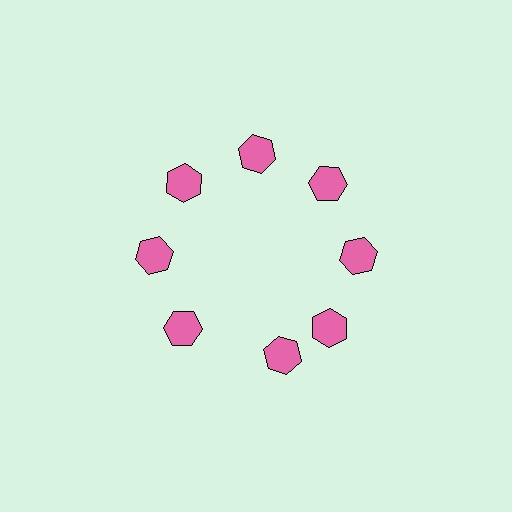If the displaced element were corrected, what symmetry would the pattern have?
It would have 8-fold rotational symmetry — the pattern would map onto itself every 45 degrees.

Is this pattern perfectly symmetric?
No. The 8 pink hexagons are arranged in a ring, but one element near the 6 o'clock position is rotated out of alignment along the ring, breaking the 8-fold rotational symmetry.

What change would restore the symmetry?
The symmetry would be restored by rotating it back into even spacing with its neighbors so that all 8 hexagons sit at equal angles and equal distance from the center.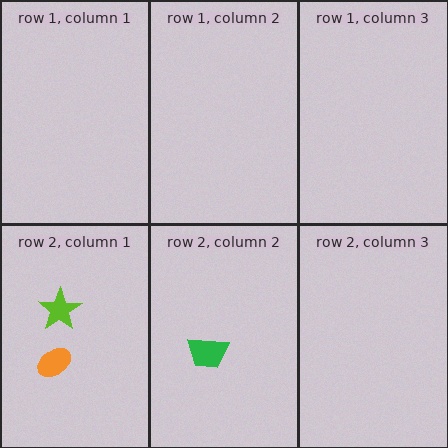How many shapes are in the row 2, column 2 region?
1.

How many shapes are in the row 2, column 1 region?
2.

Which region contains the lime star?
The row 2, column 1 region.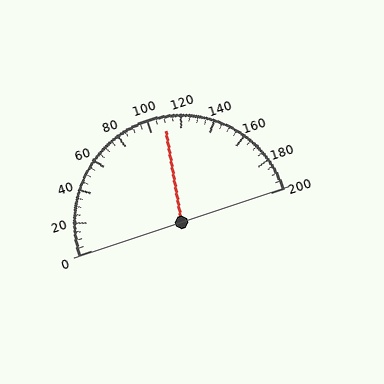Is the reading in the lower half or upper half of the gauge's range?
The reading is in the upper half of the range (0 to 200).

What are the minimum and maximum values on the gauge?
The gauge ranges from 0 to 200.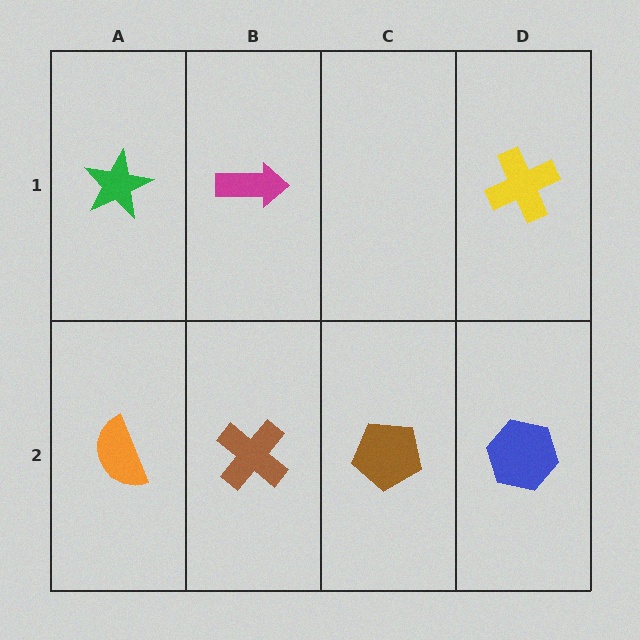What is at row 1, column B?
A magenta arrow.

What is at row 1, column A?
A green star.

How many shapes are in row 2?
4 shapes.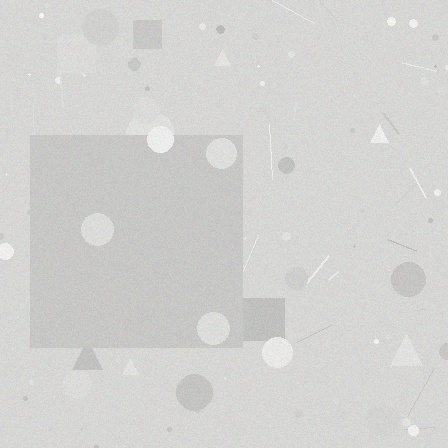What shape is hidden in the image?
A square is hidden in the image.